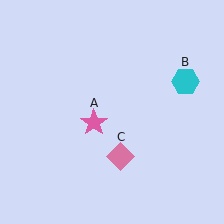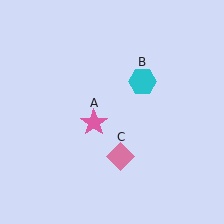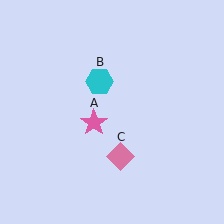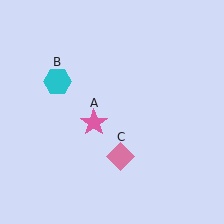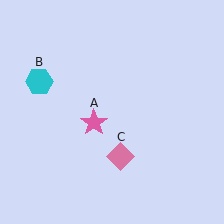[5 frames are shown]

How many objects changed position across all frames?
1 object changed position: cyan hexagon (object B).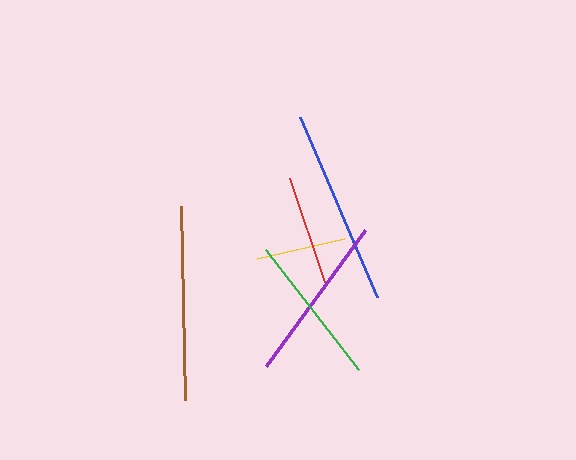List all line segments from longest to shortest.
From longest to shortest: blue, brown, purple, green, red, yellow.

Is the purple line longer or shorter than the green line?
The purple line is longer than the green line.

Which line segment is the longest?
The blue line is the longest at approximately 196 pixels.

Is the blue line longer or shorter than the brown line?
The blue line is longer than the brown line.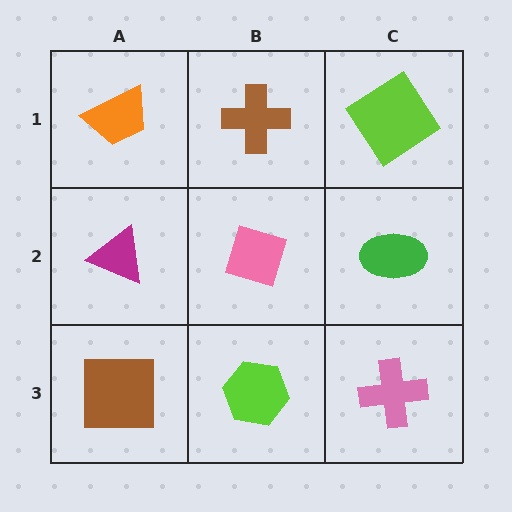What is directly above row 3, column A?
A magenta triangle.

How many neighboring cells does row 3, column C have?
2.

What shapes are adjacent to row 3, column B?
A pink diamond (row 2, column B), a brown square (row 3, column A), a pink cross (row 3, column C).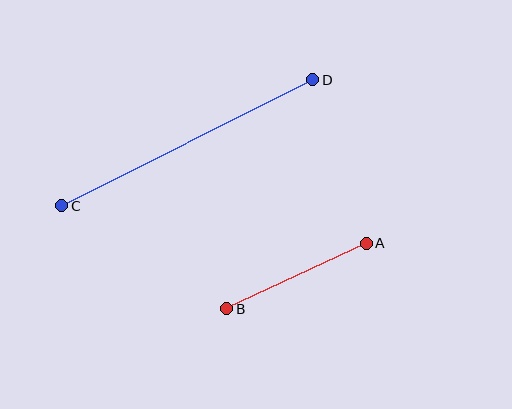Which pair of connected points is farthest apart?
Points C and D are farthest apart.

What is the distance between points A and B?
The distance is approximately 154 pixels.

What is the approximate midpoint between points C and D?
The midpoint is at approximately (187, 143) pixels.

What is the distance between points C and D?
The distance is approximately 281 pixels.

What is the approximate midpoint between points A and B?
The midpoint is at approximately (297, 276) pixels.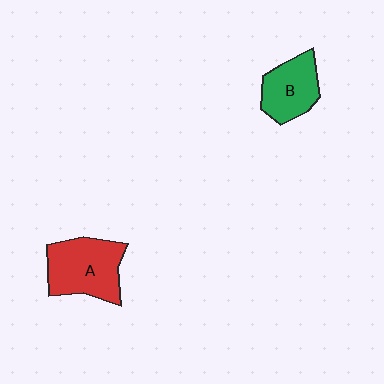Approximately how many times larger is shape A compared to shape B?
Approximately 1.4 times.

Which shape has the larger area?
Shape A (red).